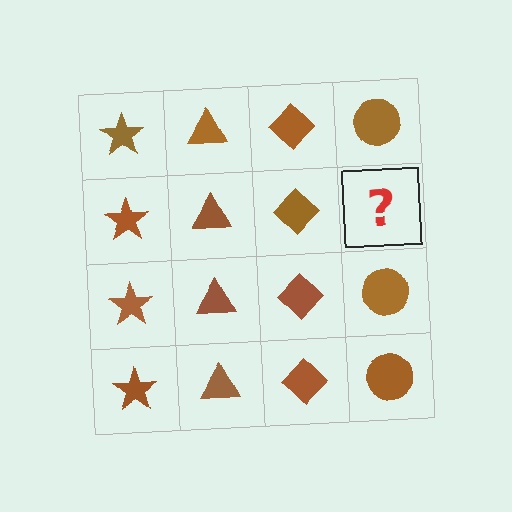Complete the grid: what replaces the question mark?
The question mark should be replaced with a brown circle.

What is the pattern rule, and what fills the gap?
The rule is that each column has a consistent shape. The gap should be filled with a brown circle.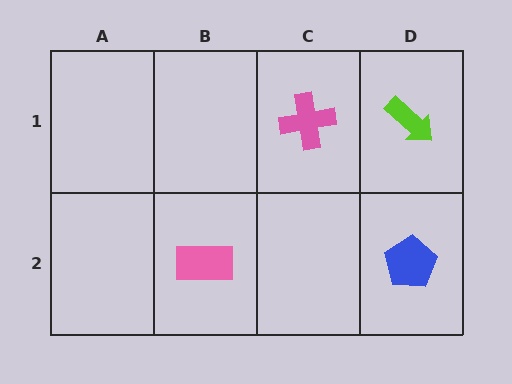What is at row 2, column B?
A pink rectangle.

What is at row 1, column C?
A pink cross.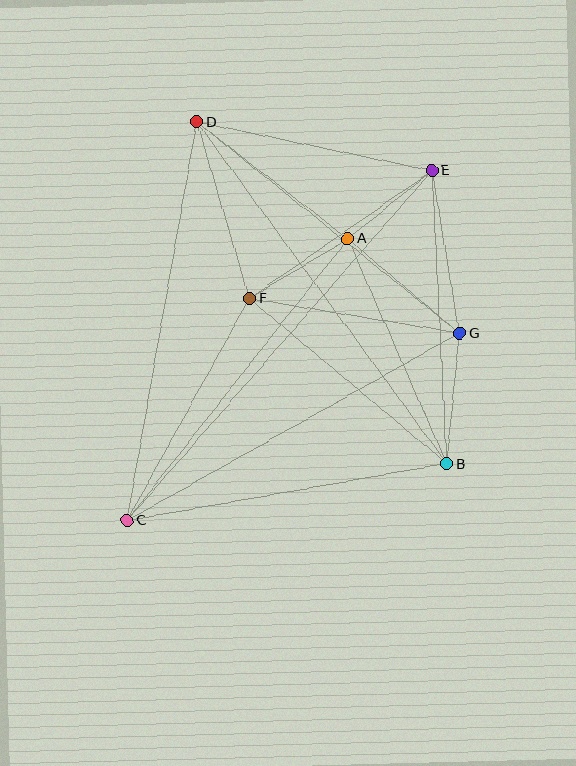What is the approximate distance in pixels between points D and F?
The distance between D and F is approximately 184 pixels.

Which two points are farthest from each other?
Points C and E are farthest from each other.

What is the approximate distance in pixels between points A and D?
The distance between A and D is approximately 191 pixels.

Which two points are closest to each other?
Points A and E are closest to each other.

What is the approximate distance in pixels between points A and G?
The distance between A and G is approximately 146 pixels.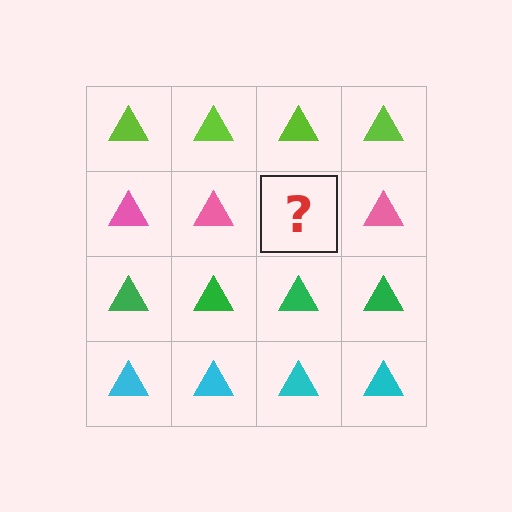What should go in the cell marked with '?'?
The missing cell should contain a pink triangle.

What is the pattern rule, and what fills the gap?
The rule is that each row has a consistent color. The gap should be filled with a pink triangle.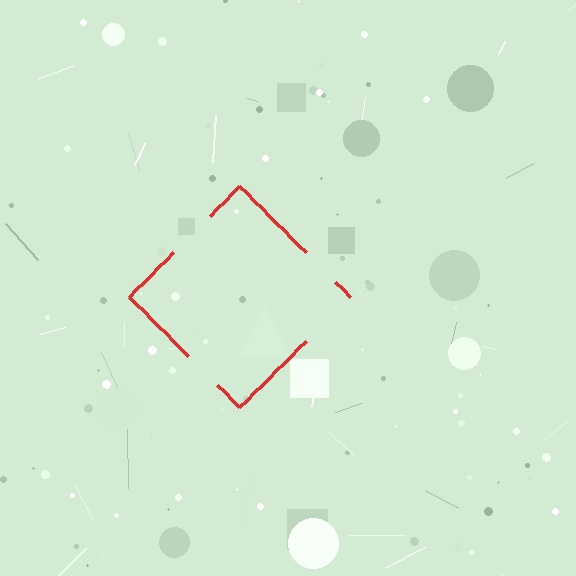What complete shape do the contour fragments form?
The contour fragments form a diamond.